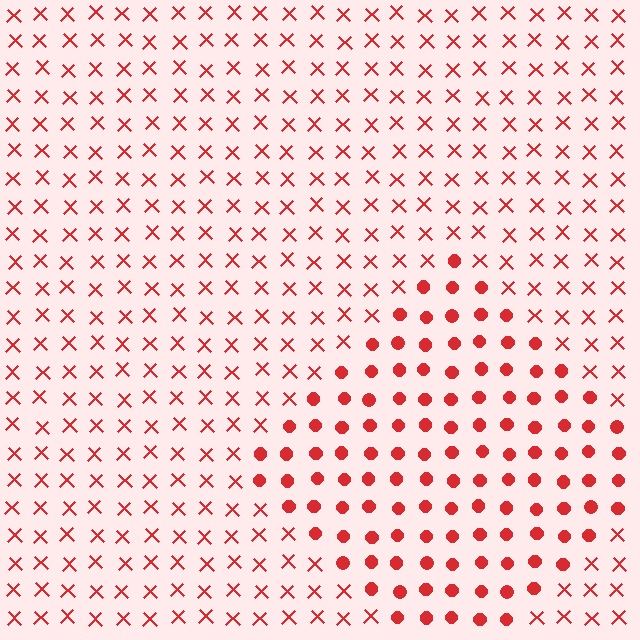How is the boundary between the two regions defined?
The boundary is defined by a change in element shape: circles inside vs. X marks outside. All elements share the same color and spacing.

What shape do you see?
I see a diamond.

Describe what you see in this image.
The image is filled with small red elements arranged in a uniform grid. A diamond-shaped region contains circles, while the surrounding area contains X marks. The boundary is defined purely by the change in element shape.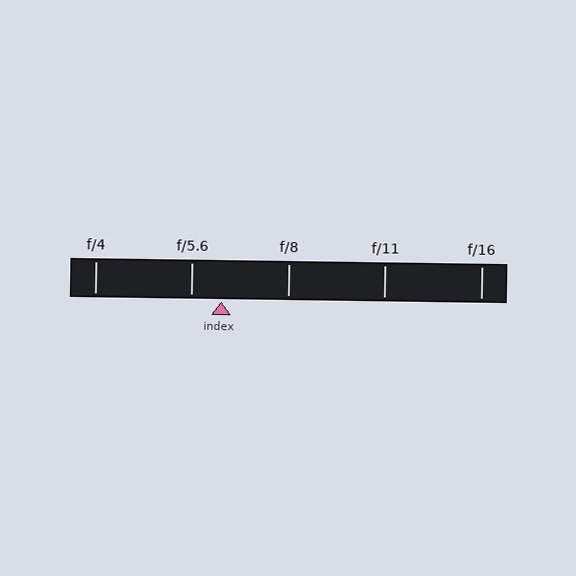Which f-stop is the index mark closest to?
The index mark is closest to f/5.6.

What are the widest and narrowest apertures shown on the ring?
The widest aperture shown is f/4 and the narrowest is f/16.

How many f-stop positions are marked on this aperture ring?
There are 5 f-stop positions marked.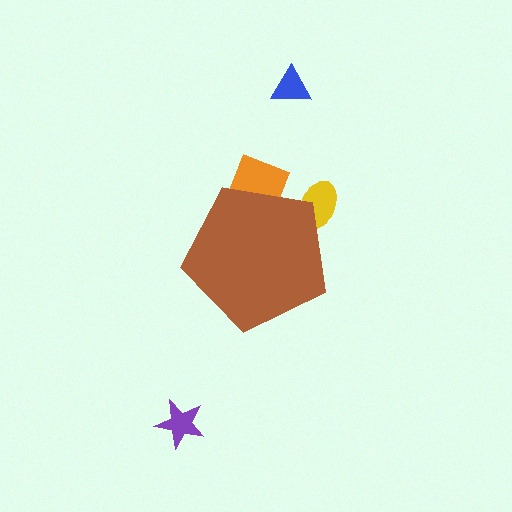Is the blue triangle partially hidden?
No, the blue triangle is fully visible.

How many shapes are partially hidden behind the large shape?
2 shapes are partially hidden.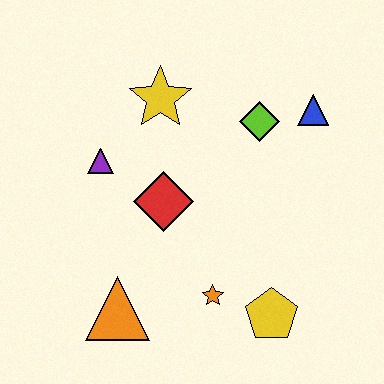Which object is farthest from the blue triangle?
The orange triangle is farthest from the blue triangle.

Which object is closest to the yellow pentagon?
The orange star is closest to the yellow pentagon.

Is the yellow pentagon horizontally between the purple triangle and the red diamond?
No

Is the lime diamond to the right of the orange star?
Yes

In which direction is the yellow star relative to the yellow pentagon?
The yellow star is above the yellow pentagon.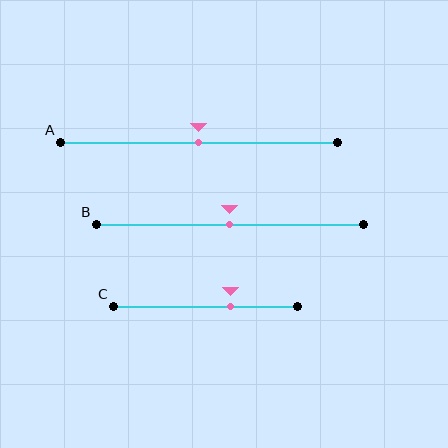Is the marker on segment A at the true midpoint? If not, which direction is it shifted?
Yes, the marker on segment A is at the true midpoint.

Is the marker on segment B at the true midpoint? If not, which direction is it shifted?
Yes, the marker on segment B is at the true midpoint.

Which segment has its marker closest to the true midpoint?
Segment A has its marker closest to the true midpoint.